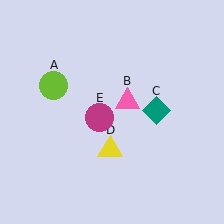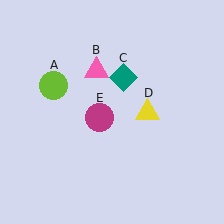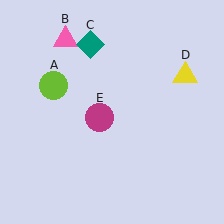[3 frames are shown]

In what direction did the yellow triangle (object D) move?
The yellow triangle (object D) moved up and to the right.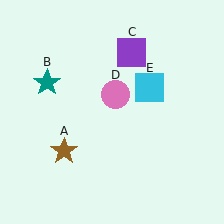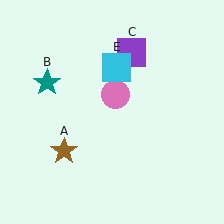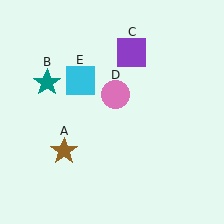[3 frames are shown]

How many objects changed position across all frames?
1 object changed position: cyan square (object E).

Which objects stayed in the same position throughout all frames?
Brown star (object A) and teal star (object B) and purple square (object C) and pink circle (object D) remained stationary.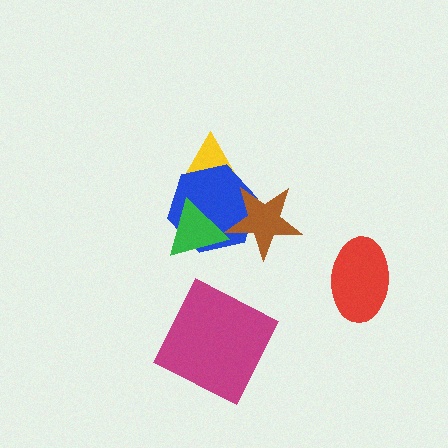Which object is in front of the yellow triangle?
The blue hexagon is in front of the yellow triangle.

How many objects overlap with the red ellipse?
0 objects overlap with the red ellipse.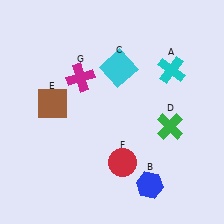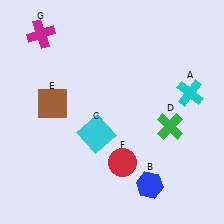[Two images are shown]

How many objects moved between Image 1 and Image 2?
3 objects moved between the two images.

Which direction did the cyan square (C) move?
The cyan square (C) moved down.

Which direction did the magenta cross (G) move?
The magenta cross (G) moved up.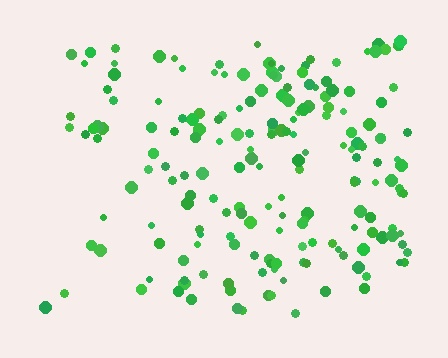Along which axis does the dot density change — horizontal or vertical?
Horizontal.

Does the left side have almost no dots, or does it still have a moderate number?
Still a moderate number, just noticeably fewer than the right.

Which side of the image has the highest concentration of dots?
The right.